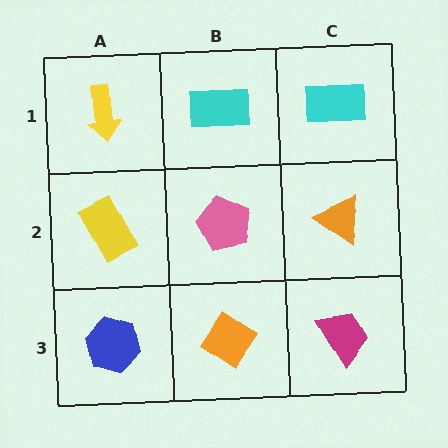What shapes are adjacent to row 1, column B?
A pink pentagon (row 2, column B), a yellow arrow (row 1, column A), a cyan rectangle (row 1, column C).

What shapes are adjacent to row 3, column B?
A pink pentagon (row 2, column B), a blue hexagon (row 3, column A), a magenta trapezoid (row 3, column C).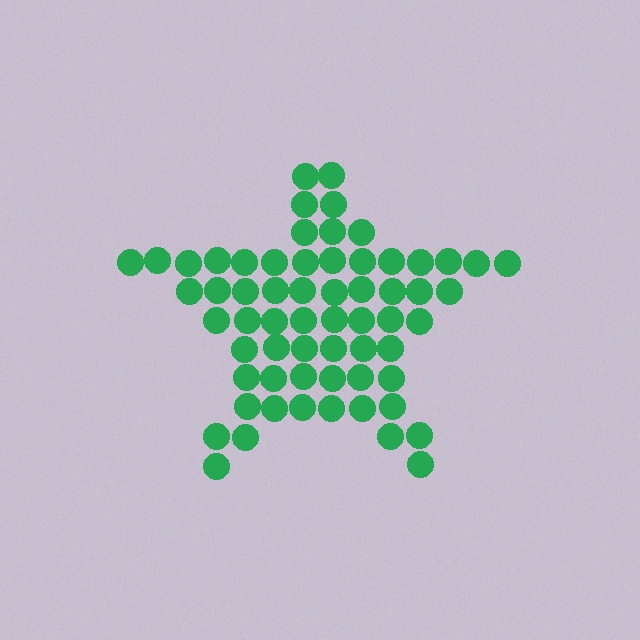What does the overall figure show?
The overall figure shows a star.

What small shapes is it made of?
It is made of small circles.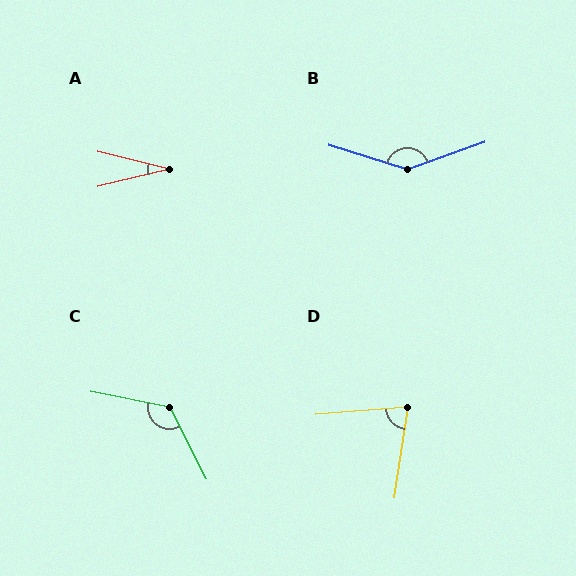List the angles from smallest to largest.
A (28°), D (77°), C (128°), B (143°).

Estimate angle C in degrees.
Approximately 128 degrees.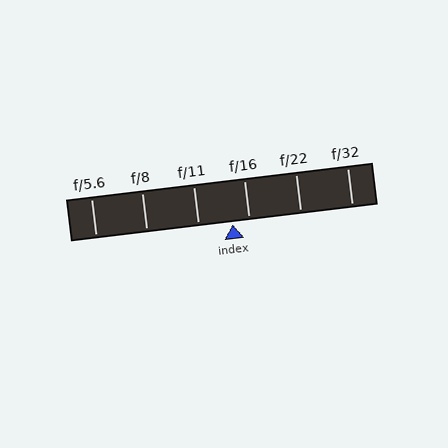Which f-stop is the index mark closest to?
The index mark is closest to f/16.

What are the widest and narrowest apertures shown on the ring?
The widest aperture shown is f/5.6 and the narrowest is f/32.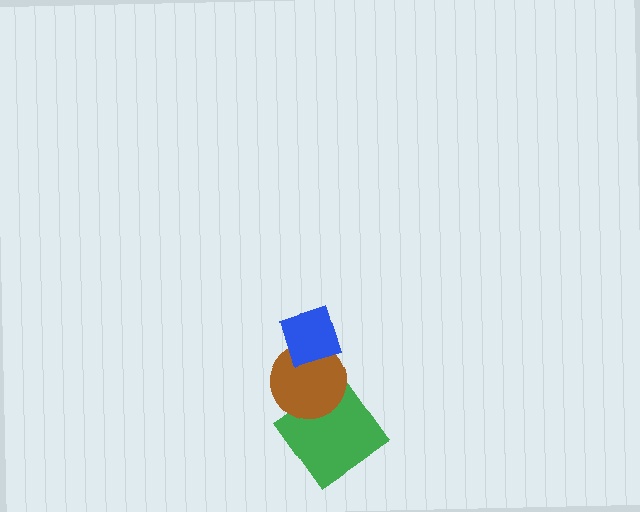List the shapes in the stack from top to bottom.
From top to bottom: the blue diamond, the brown circle, the green diamond.